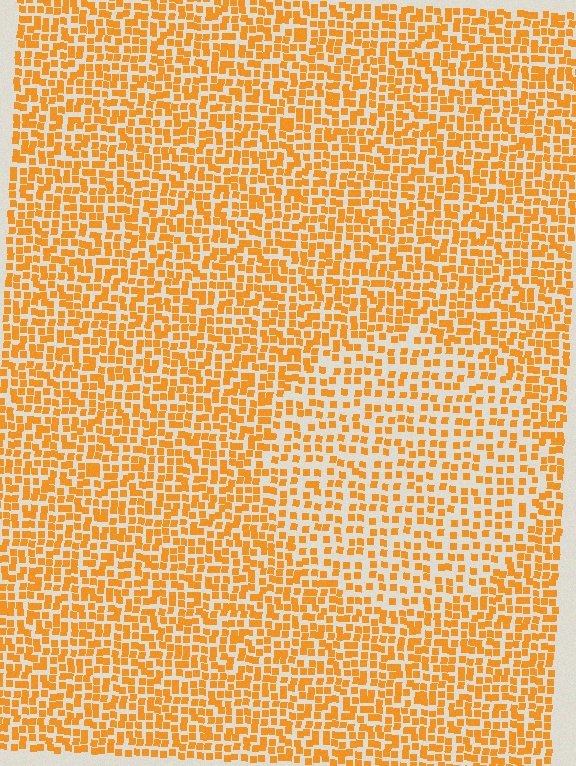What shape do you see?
I see a circle.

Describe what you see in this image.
The image contains small orange elements arranged at two different densities. A circle-shaped region is visible where the elements are less densely packed than the surrounding area.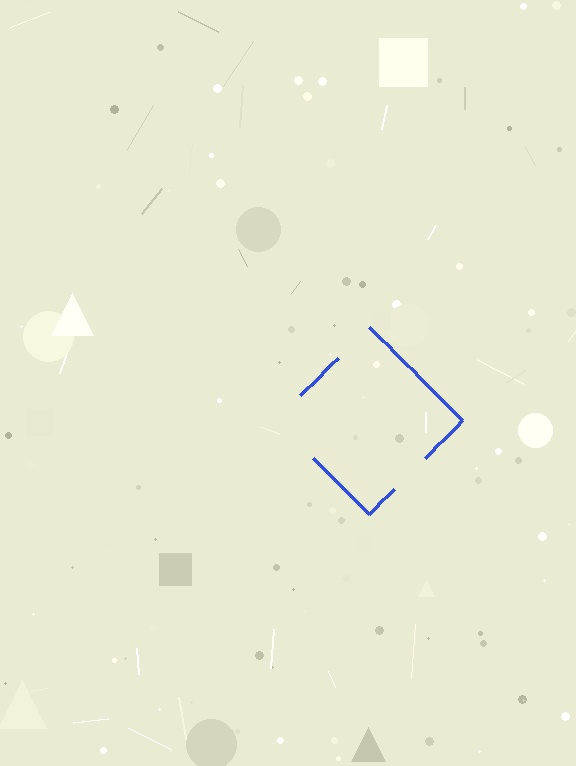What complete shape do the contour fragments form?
The contour fragments form a diamond.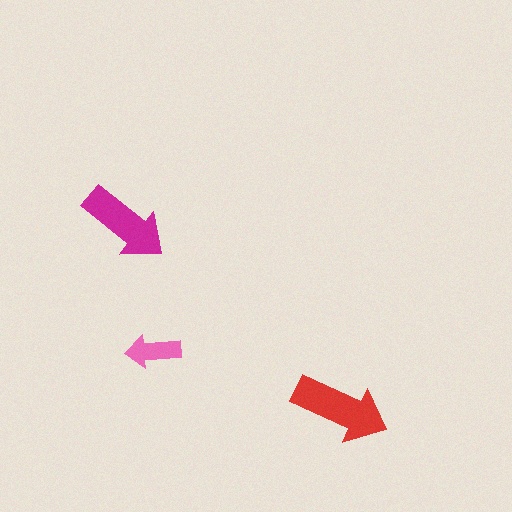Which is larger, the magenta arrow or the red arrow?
The red one.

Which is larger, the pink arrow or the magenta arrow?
The magenta one.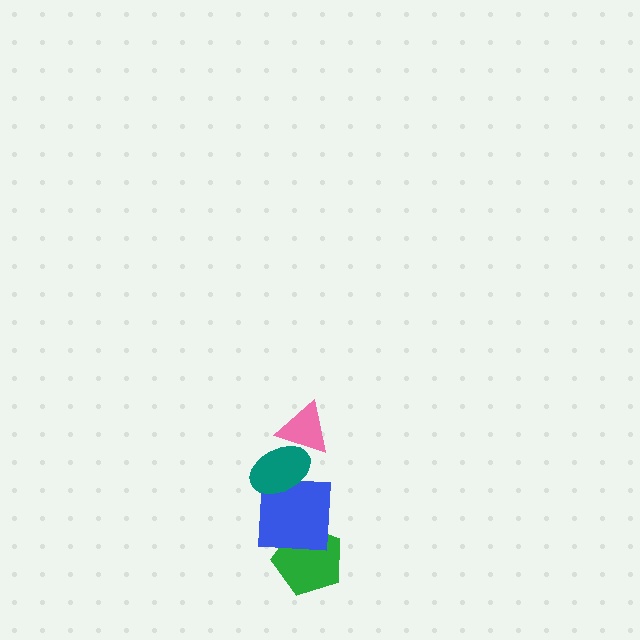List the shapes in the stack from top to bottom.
From top to bottom: the pink triangle, the teal ellipse, the blue square, the green pentagon.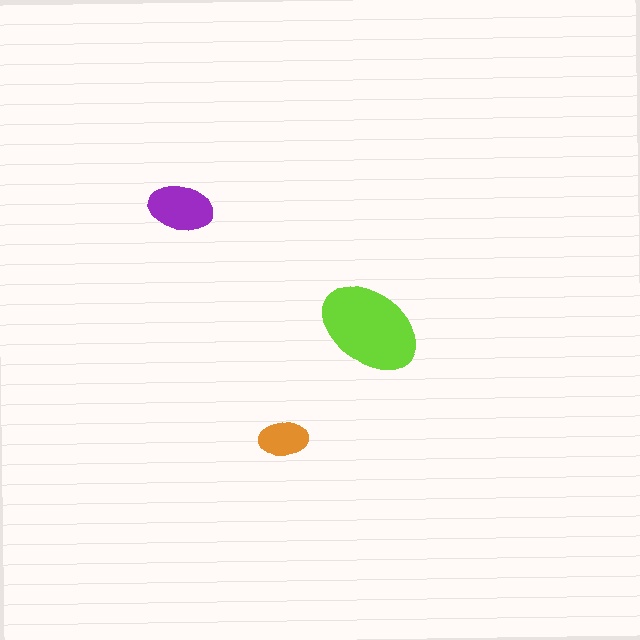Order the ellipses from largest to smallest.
the lime one, the purple one, the orange one.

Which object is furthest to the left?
The purple ellipse is leftmost.